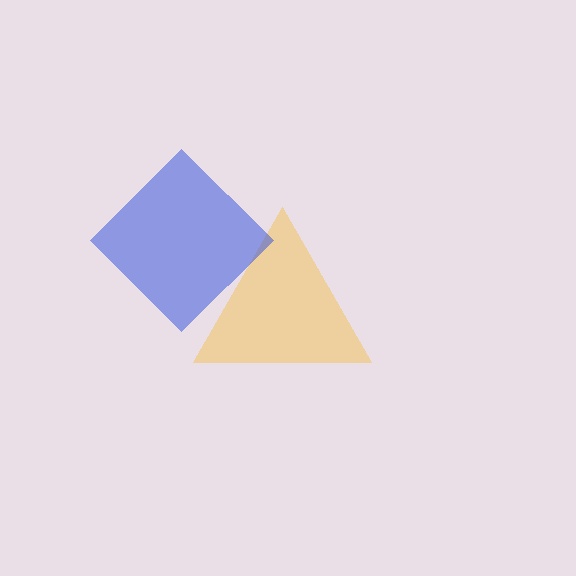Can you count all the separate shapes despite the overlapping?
Yes, there are 2 separate shapes.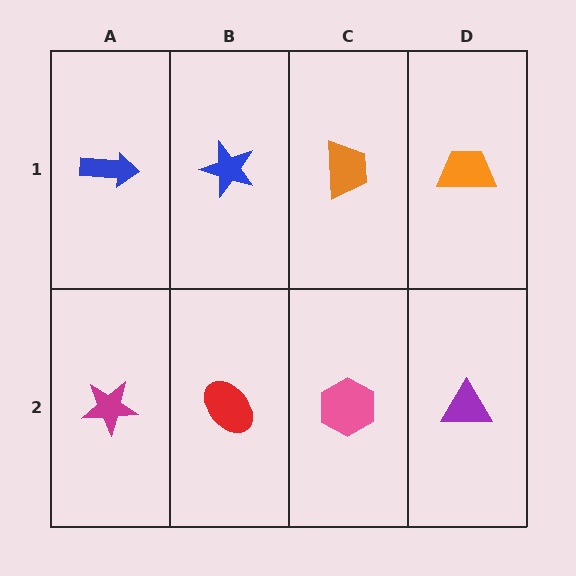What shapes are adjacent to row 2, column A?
A blue arrow (row 1, column A), a red ellipse (row 2, column B).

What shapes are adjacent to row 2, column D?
An orange trapezoid (row 1, column D), a pink hexagon (row 2, column C).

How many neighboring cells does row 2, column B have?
3.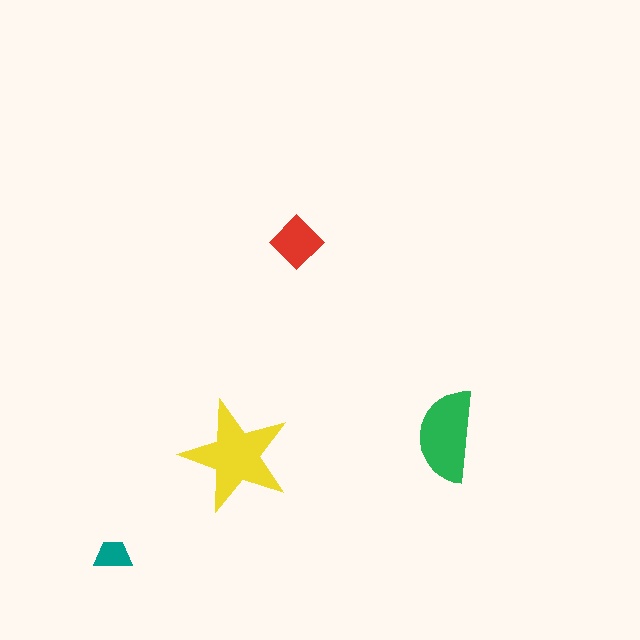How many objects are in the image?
There are 4 objects in the image.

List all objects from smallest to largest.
The teal trapezoid, the red diamond, the green semicircle, the yellow star.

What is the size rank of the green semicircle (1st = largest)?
2nd.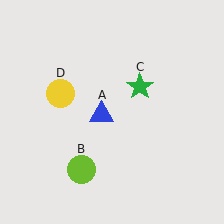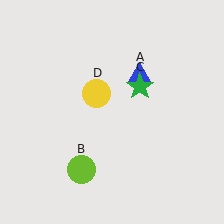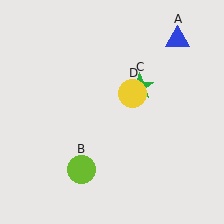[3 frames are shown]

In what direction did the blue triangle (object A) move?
The blue triangle (object A) moved up and to the right.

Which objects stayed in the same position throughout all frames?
Lime circle (object B) and green star (object C) remained stationary.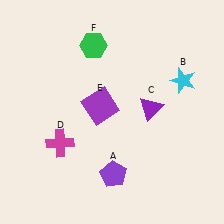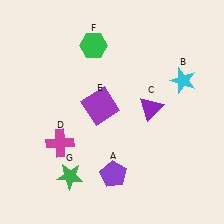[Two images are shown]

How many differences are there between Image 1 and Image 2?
There is 1 difference between the two images.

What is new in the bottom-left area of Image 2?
A green star (G) was added in the bottom-left area of Image 2.